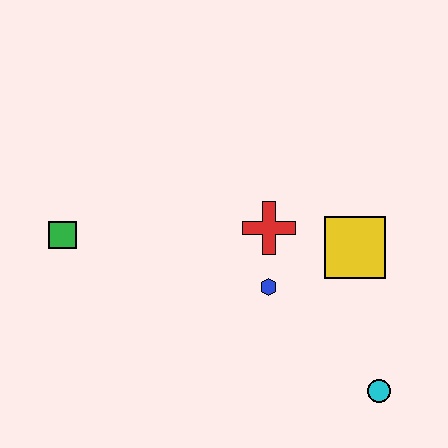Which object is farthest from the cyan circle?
The green square is farthest from the cyan circle.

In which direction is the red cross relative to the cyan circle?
The red cross is above the cyan circle.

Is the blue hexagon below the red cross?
Yes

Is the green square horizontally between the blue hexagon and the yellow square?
No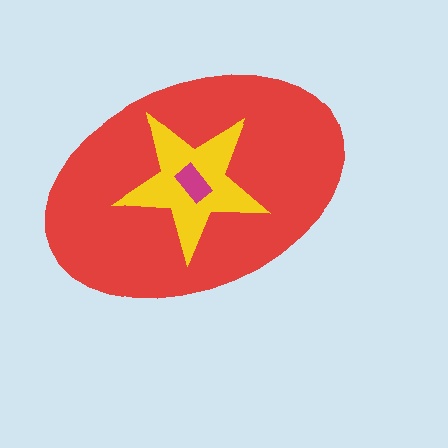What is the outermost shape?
The red ellipse.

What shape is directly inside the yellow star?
The magenta rectangle.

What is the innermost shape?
The magenta rectangle.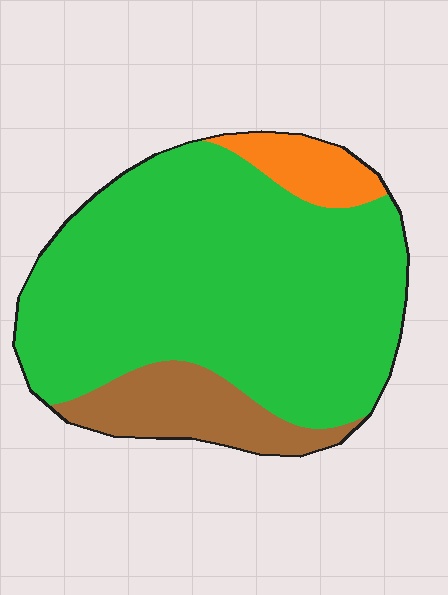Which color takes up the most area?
Green, at roughly 80%.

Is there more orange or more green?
Green.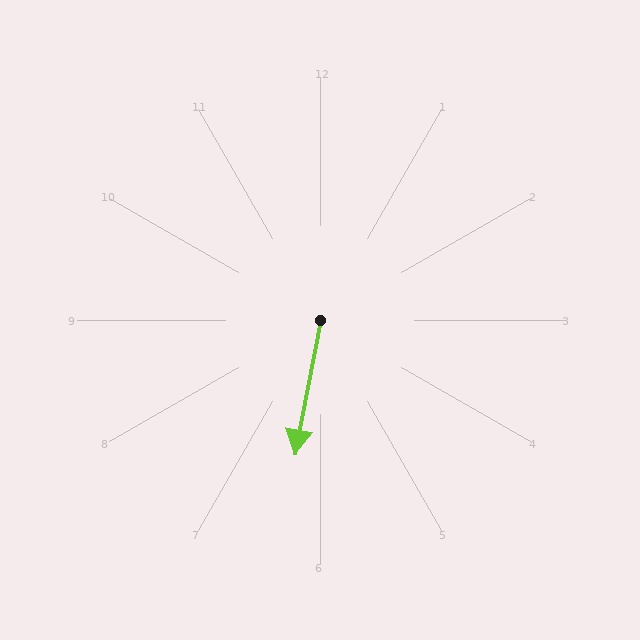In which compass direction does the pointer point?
South.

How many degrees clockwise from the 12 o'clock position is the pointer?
Approximately 191 degrees.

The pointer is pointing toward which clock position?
Roughly 6 o'clock.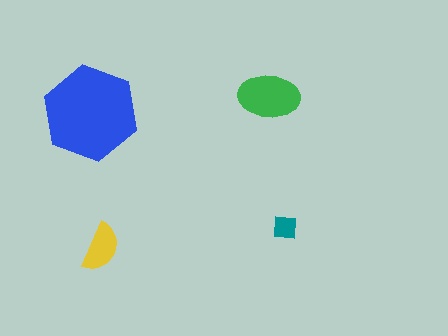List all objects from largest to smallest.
The blue hexagon, the green ellipse, the yellow semicircle, the teal square.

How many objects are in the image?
There are 4 objects in the image.